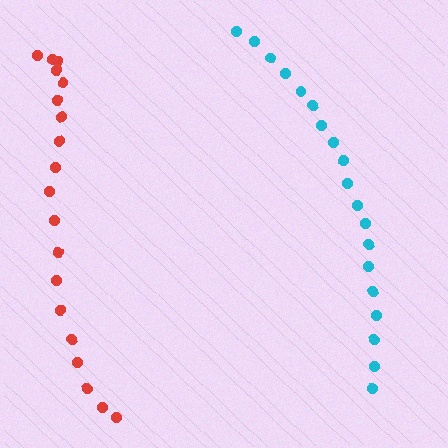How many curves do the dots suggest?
There are 2 distinct paths.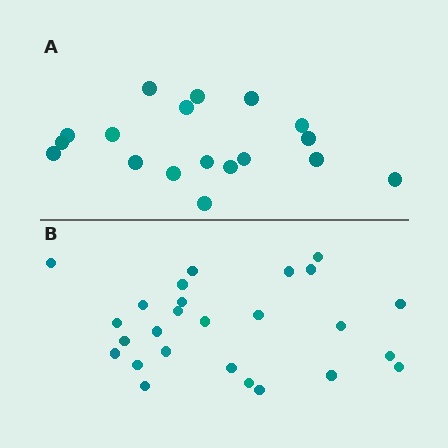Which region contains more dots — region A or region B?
Region B (the bottom region) has more dots.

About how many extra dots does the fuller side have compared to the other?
Region B has roughly 8 or so more dots than region A.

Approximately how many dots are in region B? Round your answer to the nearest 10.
About 30 dots. (The exact count is 26, which rounds to 30.)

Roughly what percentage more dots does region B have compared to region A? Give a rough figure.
About 45% more.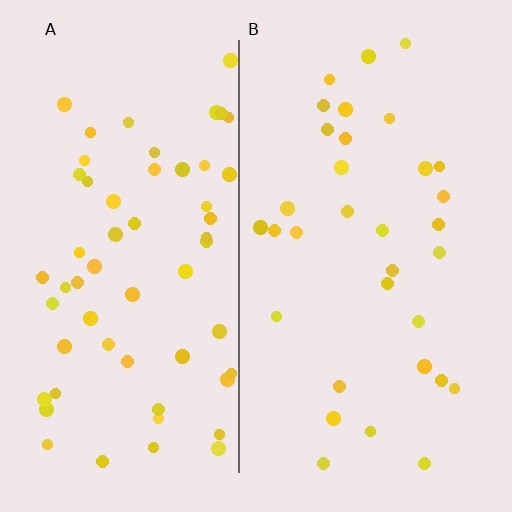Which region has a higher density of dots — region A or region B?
A (the left).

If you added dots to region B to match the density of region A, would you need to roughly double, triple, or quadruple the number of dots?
Approximately double.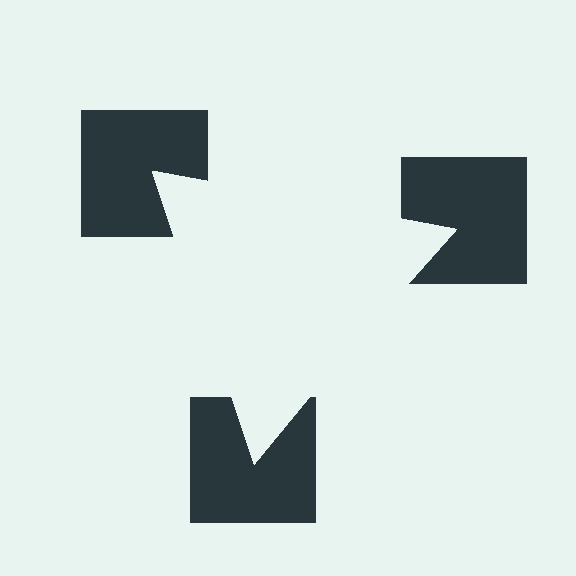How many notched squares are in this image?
There are 3 — one at each vertex of the illusory triangle.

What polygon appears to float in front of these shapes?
An illusory triangle — its edges are inferred from the aligned wedge cuts in the notched squares, not physically drawn.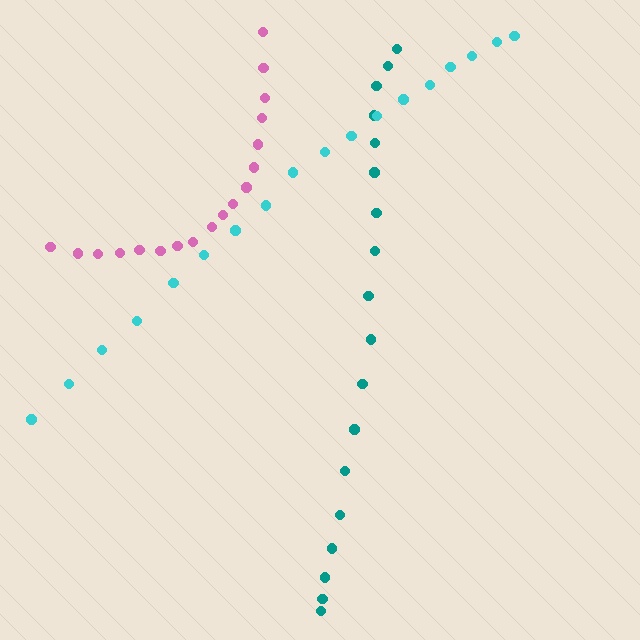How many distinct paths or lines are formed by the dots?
There are 3 distinct paths.